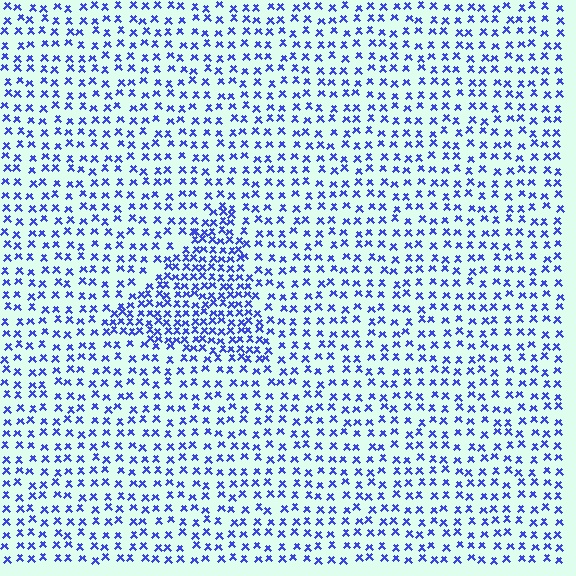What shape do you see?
I see a triangle.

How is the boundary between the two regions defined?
The boundary is defined by a change in element density (approximately 1.9x ratio). All elements are the same color, size, and shape.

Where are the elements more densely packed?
The elements are more densely packed inside the triangle boundary.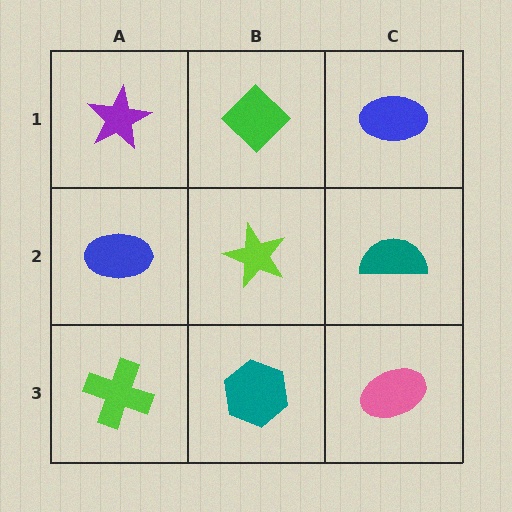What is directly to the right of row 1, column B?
A blue ellipse.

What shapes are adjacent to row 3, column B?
A lime star (row 2, column B), a lime cross (row 3, column A), a pink ellipse (row 3, column C).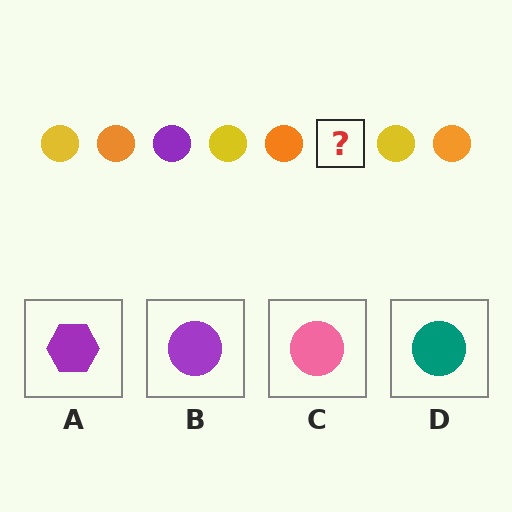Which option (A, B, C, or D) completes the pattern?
B.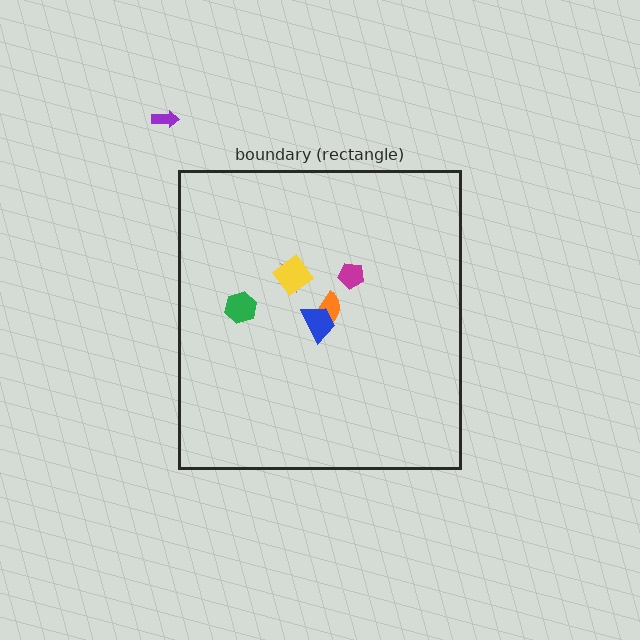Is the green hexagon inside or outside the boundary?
Inside.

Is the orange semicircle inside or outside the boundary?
Inside.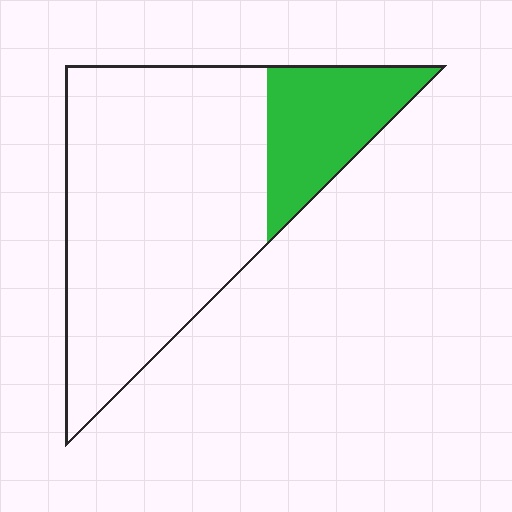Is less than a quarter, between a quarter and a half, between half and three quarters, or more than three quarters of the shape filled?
Less than a quarter.